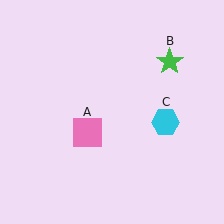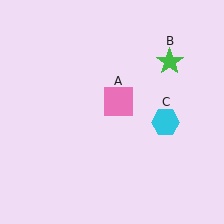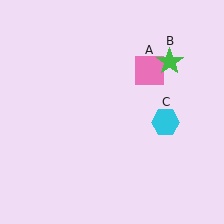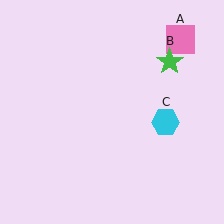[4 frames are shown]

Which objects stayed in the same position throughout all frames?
Green star (object B) and cyan hexagon (object C) remained stationary.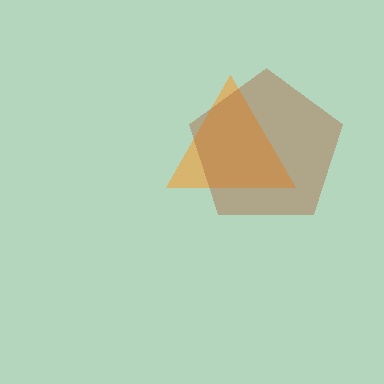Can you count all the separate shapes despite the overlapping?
Yes, there are 2 separate shapes.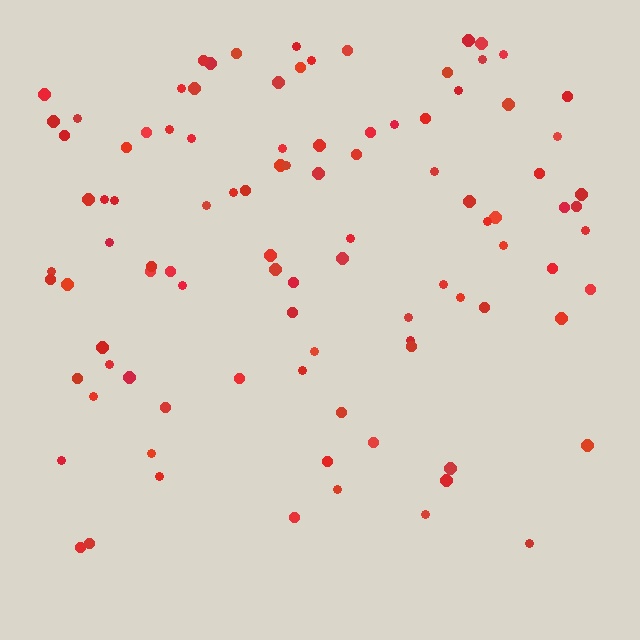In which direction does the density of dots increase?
From bottom to top, with the top side densest.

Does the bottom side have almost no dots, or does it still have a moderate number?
Still a moderate number, just noticeably fewer than the top.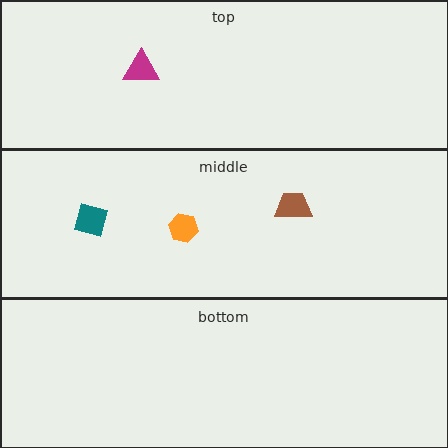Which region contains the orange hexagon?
The middle region.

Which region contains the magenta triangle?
The top region.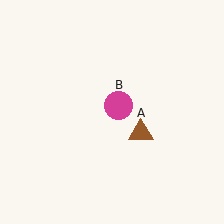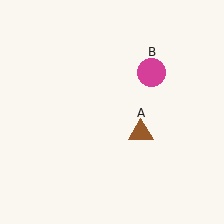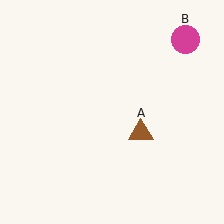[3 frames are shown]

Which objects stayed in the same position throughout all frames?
Brown triangle (object A) remained stationary.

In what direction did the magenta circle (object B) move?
The magenta circle (object B) moved up and to the right.